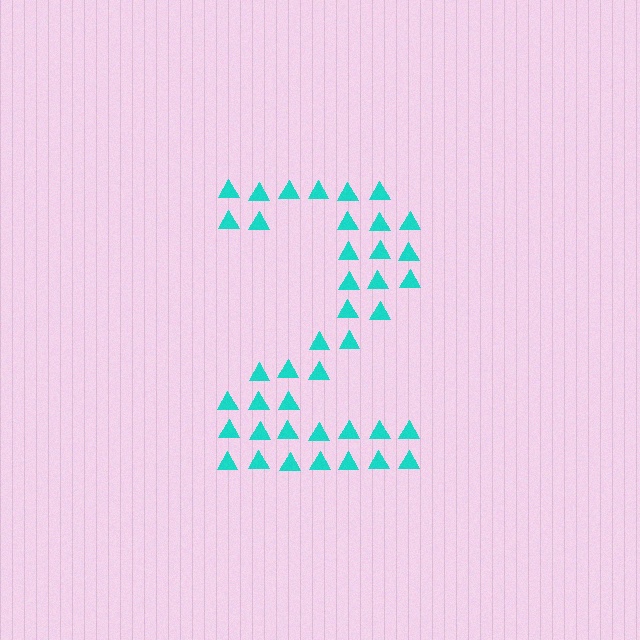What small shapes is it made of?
It is made of small triangles.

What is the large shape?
The large shape is the digit 2.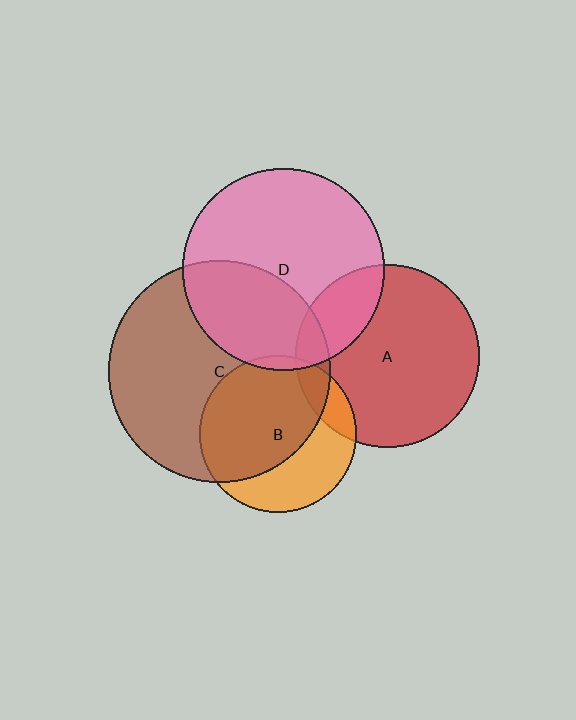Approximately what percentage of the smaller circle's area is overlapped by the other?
Approximately 15%.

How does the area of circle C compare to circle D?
Approximately 1.2 times.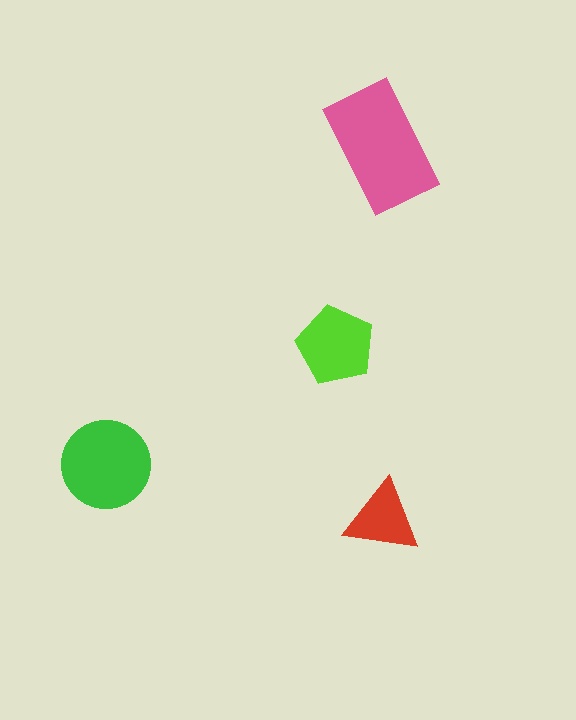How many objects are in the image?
There are 4 objects in the image.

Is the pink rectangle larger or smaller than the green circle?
Larger.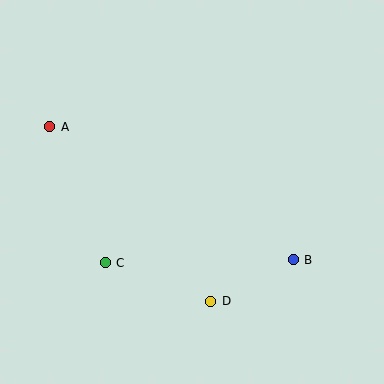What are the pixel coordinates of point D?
Point D is at (211, 301).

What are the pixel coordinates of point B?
Point B is at (293, 260).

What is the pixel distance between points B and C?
The distance between B and C is 188 pixels.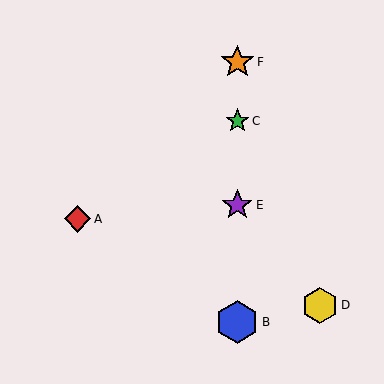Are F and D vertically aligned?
No, F is at x≈237 and D is at x≈320.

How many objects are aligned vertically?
4 objects (B, C, E, F) are aligned vertically.